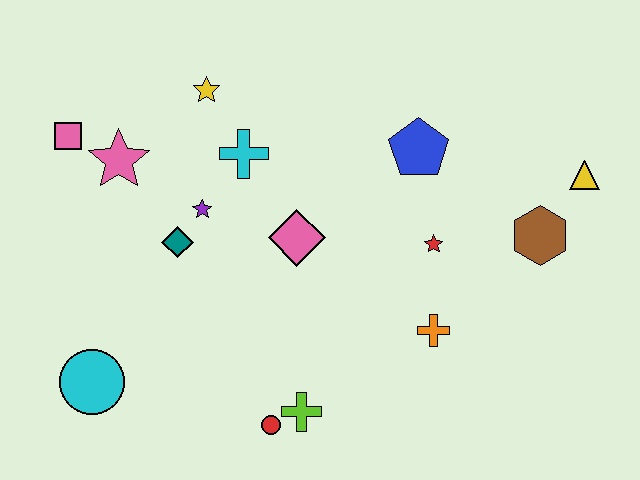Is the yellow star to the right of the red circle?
No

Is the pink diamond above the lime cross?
Yes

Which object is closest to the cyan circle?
The teal diamond is closest to the cyan circle.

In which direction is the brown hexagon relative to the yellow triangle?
The brown hexagon is below the yellow triangle.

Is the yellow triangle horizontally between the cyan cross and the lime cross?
No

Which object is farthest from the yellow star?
The yellow triangle is farthest from the yellow star.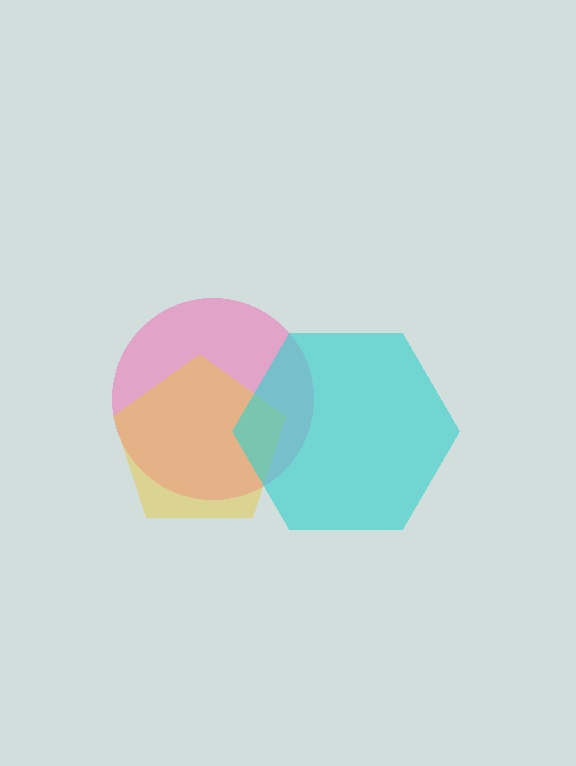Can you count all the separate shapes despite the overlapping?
Yes, there are 3 separate shapes.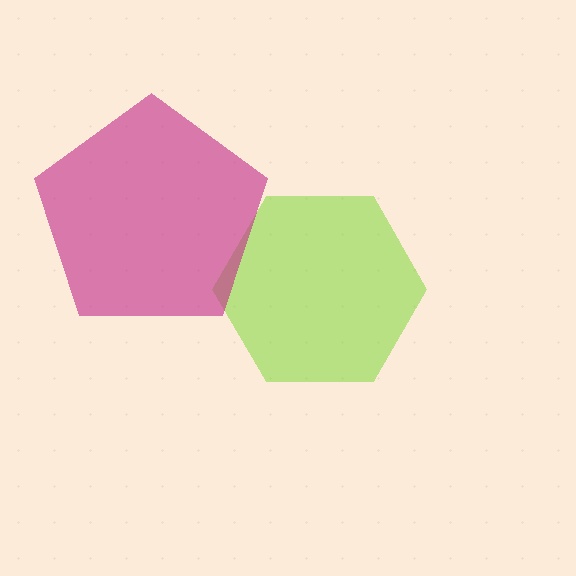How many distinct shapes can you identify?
There are 2 distinct shapes: a lime hexagon, a magenta pentagon.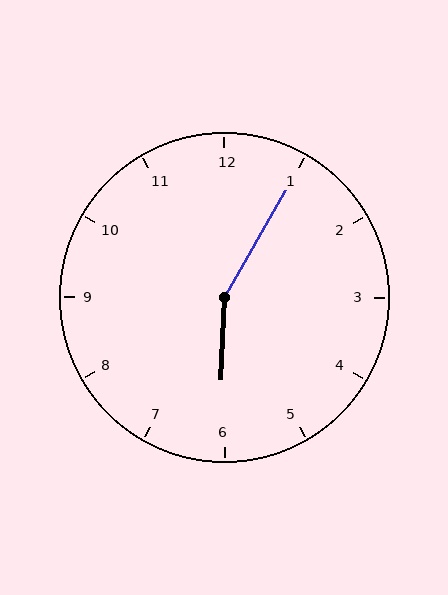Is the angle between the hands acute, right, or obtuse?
It is obtuse.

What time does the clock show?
6:05.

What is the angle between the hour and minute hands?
Approximately 152 degrees.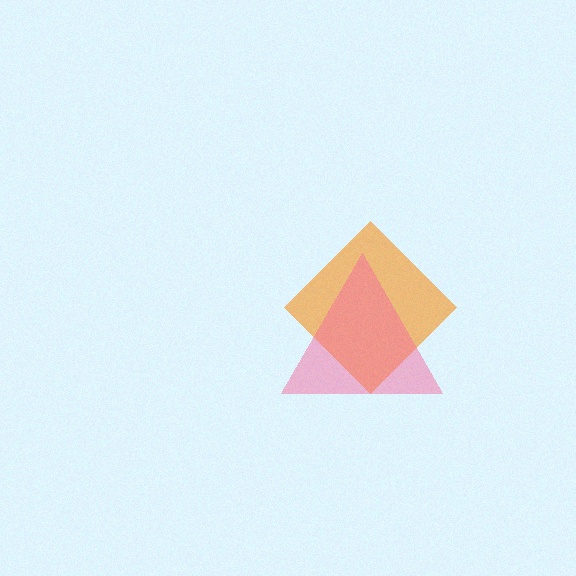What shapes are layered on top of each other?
The layered shapes are: an orange diamond, a pink triangle.